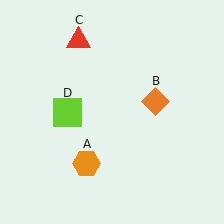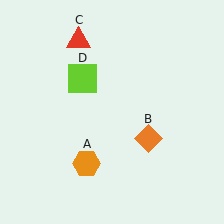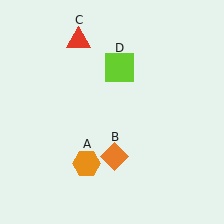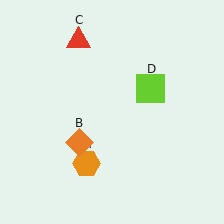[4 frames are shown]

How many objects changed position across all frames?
2 objects changed position: orange diamond (object B), lime square (object D).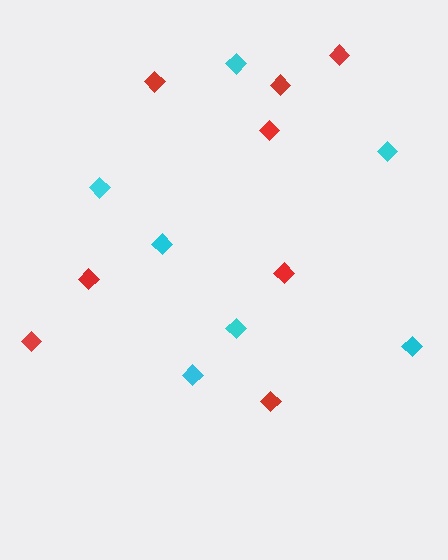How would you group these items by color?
There are 2 groups: one group of red diamonds (8) and one group of cyan diamonds (7).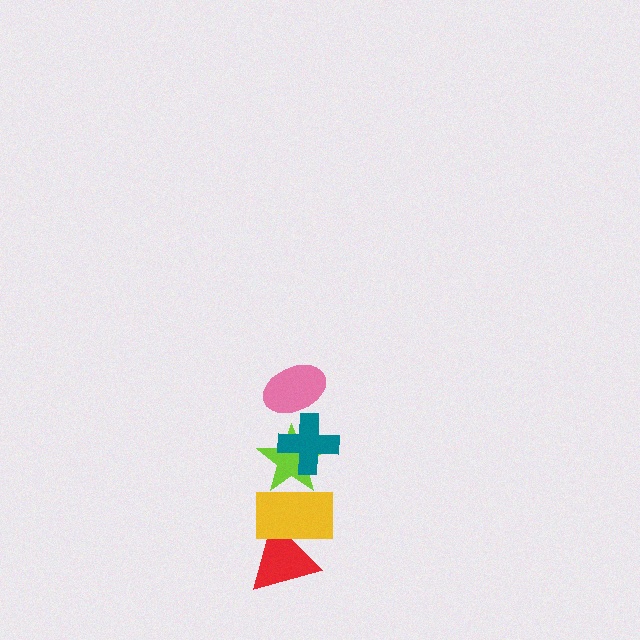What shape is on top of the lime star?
The teal cross is on top of the lime star.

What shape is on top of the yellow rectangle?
The lime star is on top of the yellow rectangle.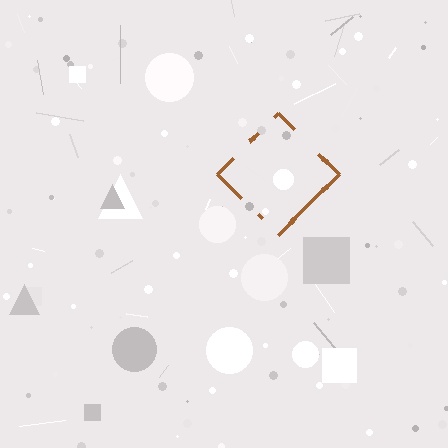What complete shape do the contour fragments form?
The contour fragments form a diamond.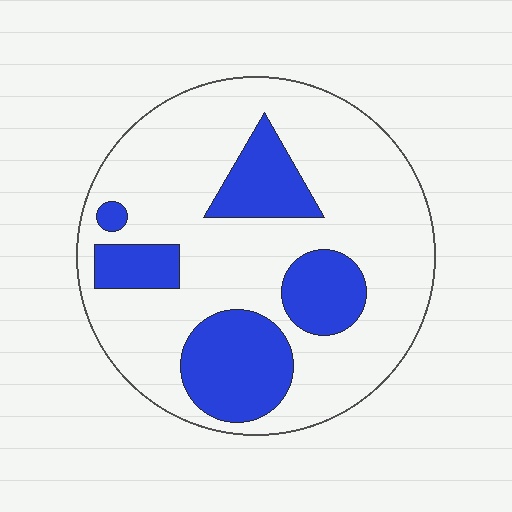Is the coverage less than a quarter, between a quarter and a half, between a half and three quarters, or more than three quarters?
Between a quarter and a half.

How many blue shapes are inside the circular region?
5.